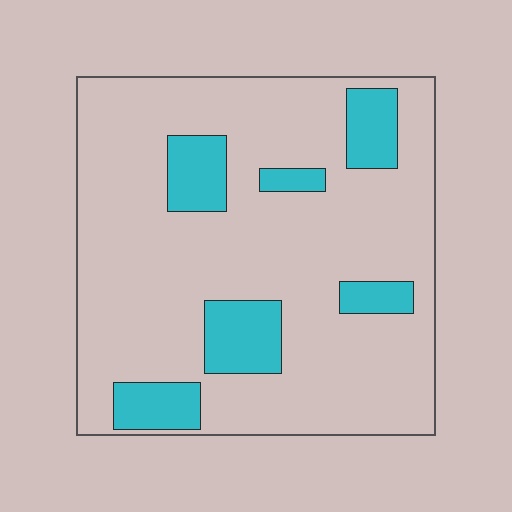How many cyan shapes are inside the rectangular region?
6.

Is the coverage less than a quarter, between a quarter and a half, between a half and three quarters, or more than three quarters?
Less than a quarter.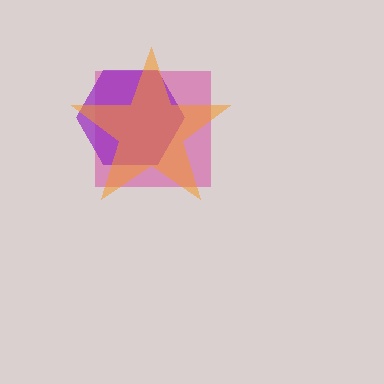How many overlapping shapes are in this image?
There are 3 overlapping shapes in the image.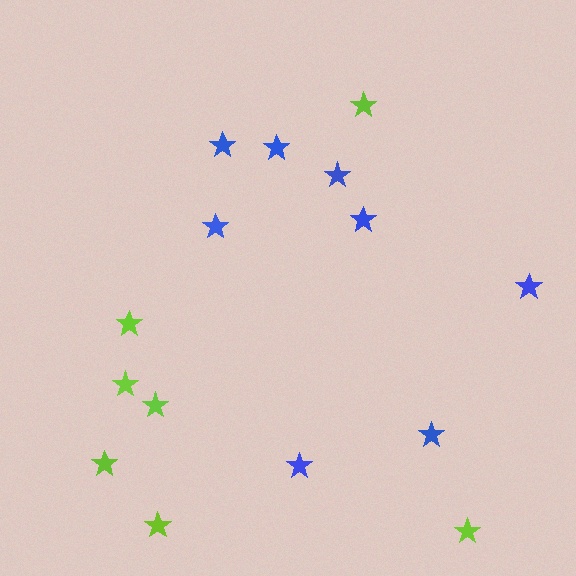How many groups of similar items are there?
There are 2 groups: one group of blue stars (8) and one group of lime stars (7).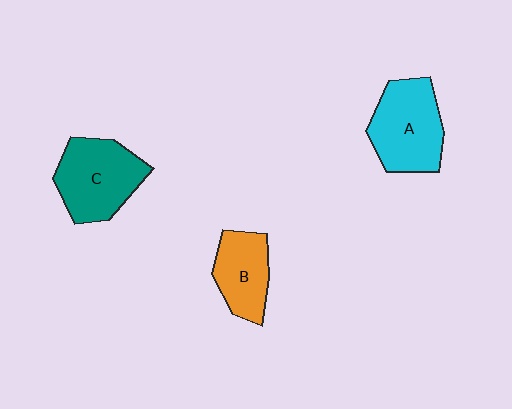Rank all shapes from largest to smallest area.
From largest to smallest: C (teal), A (cyan), B (orange).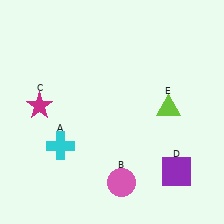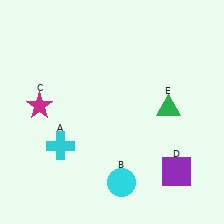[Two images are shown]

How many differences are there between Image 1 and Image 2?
There are 2 differences between the two images.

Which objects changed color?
B changed from pink to cyan. E changed from lime to green.